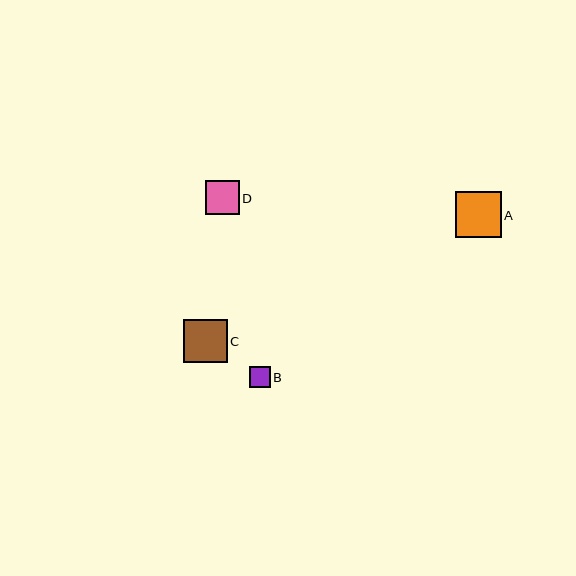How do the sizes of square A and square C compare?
Square A and square C are approximately the same size.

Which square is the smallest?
Square B is the smallest with a size of approximately 20 pixels.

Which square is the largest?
Square A is the largest with a size of approximately 46 pixels.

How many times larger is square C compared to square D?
Square C is approximately 1.3 times the size of square D.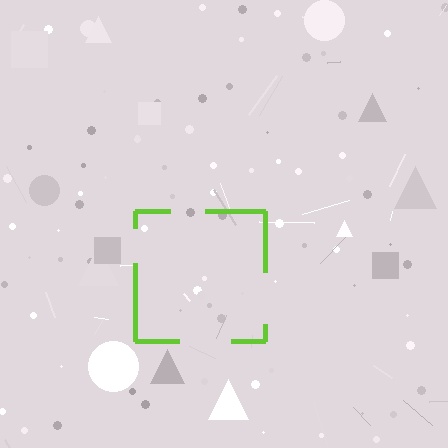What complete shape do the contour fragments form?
The contour fragments form a square.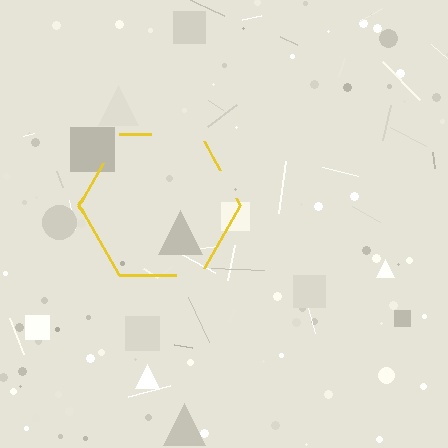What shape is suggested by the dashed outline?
The dashed outline suggests a hexagon.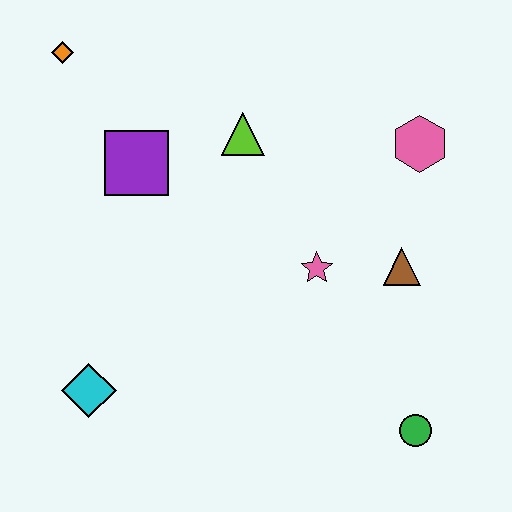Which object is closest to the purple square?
The lime triangle is closest to the purple square.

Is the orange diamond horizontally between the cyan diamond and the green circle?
No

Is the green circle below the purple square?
Yes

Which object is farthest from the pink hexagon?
The cyan diamond is farthest from the pink hexagon.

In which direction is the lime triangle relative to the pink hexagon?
The lime triangle is to the left of the pink hexagon.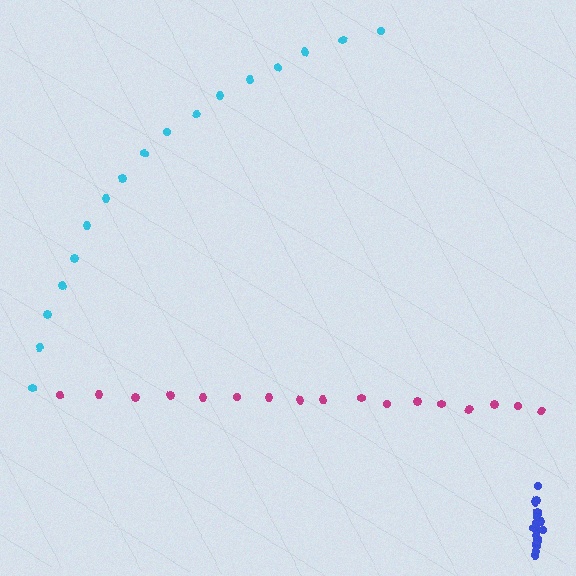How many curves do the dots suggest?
There are 3 distinct paths.